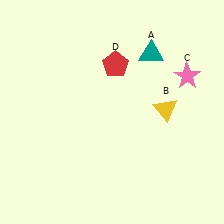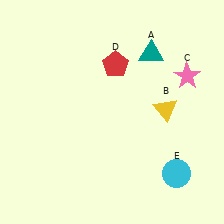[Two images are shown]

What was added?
A cyan circle (E) was added in Image 2.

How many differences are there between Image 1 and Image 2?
There is 1 difference between the two images.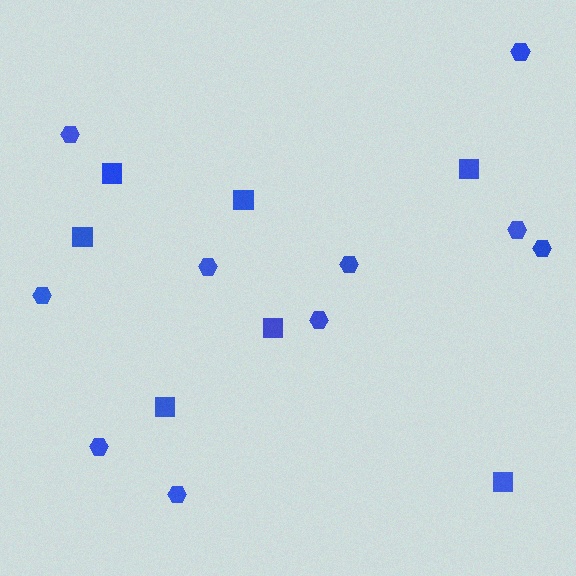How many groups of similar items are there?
There are 2 groups: one group of hexagons (10) and one group of squares (7).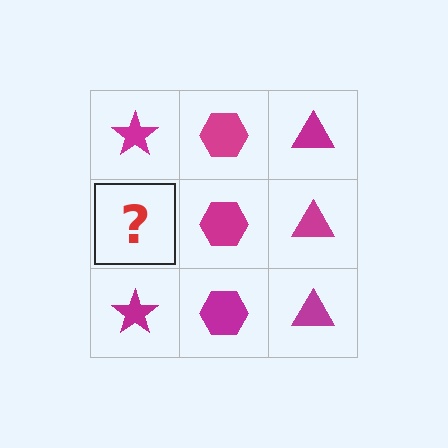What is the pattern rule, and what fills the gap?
The rule is that each column has a consistent shape. The gap should be filled with a magenta star.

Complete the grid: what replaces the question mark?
The question mark should be replaced with a magenta star.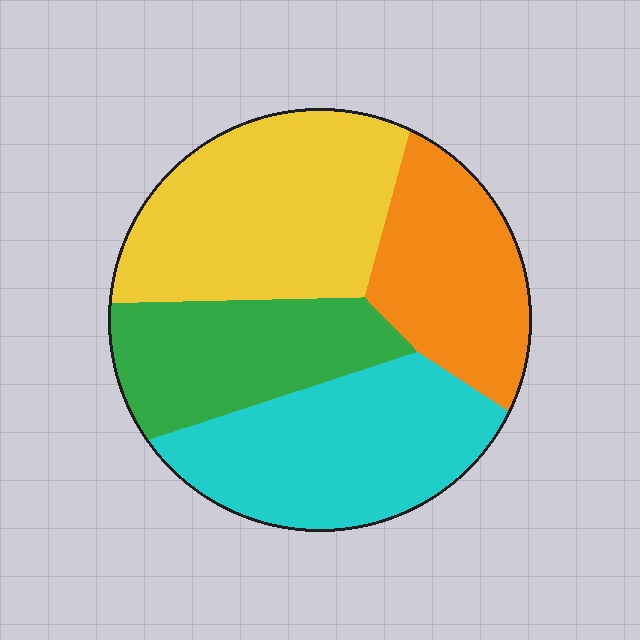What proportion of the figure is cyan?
Cyan takes up about one quarter (1/4) of the figure.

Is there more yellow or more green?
Yellow.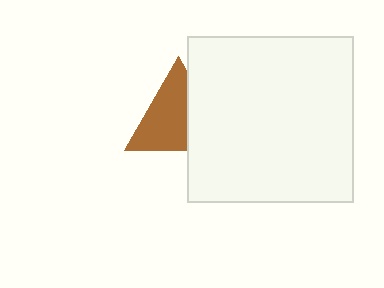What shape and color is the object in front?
The object in front is a white square.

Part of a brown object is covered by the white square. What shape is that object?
It is a triangle.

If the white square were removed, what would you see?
You would see the complete brown triangle.